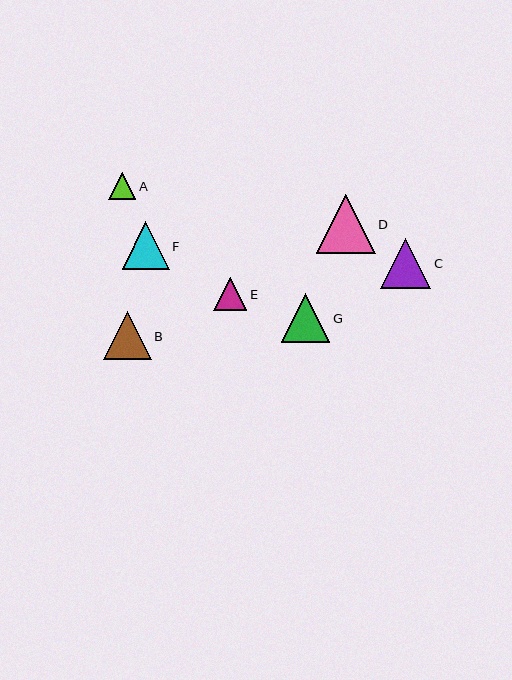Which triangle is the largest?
Triangle D is the largest with a size of approximately 59 pixels.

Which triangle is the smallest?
Triangle A is the smallest with a size of approximately 27 pixels.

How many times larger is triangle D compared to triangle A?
Triangle D is approximately 2.2 times the size of triangle A.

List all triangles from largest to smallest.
From largest to smallest: D, C, G, B, F, E, A.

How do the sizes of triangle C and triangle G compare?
Triangle C and triangle G are approximately the same size.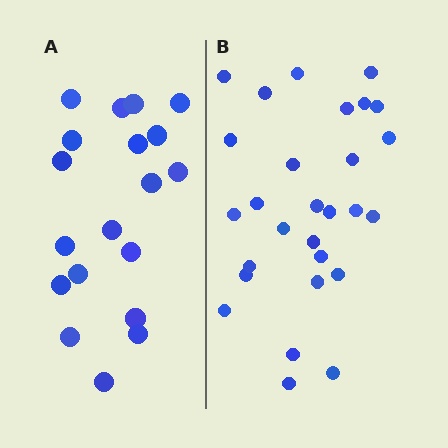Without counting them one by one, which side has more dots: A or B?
Region B (the right region) has more dots.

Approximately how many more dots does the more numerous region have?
Region B has roughly 8 or so more dots than region A.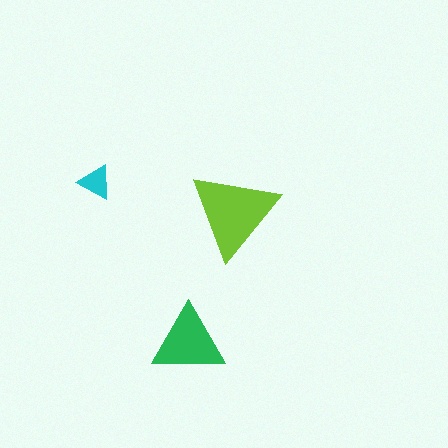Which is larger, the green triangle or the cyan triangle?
The green one.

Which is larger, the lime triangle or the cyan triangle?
The lime one.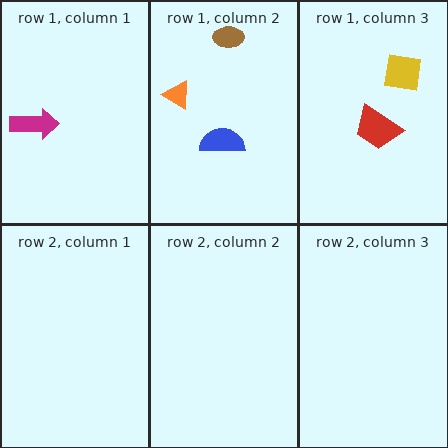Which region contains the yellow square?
The row 1, column 3 region.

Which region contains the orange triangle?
The row 1, column 2 region.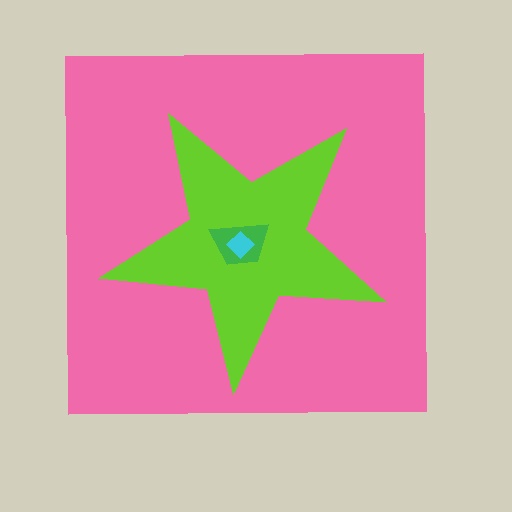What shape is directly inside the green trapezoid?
The cyan diamond.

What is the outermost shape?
The pink square.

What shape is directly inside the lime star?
The green trapezoid.